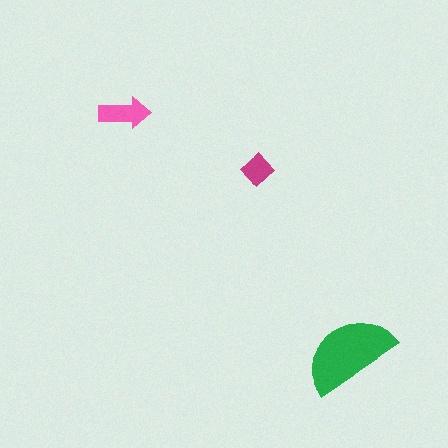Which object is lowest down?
The green semicircle is bottommost.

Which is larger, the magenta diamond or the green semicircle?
The green semicircle.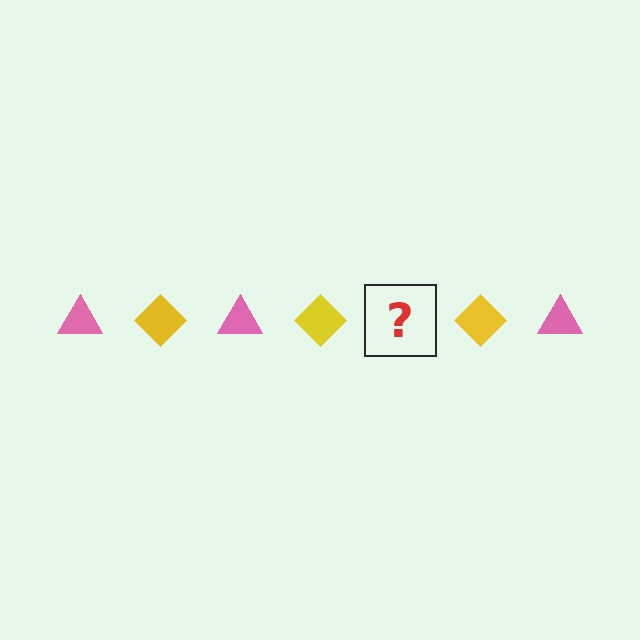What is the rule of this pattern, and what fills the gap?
The rule is that the pattern alternates between pink triangle and yellow diamond. The gap should be filled with a pink triangle.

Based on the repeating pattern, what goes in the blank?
The blank should be a pink triangle.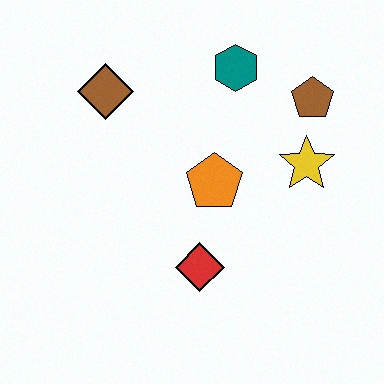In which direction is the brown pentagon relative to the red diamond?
The brown pentagon is above the red diamond.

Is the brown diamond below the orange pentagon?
No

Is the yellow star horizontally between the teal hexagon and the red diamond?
No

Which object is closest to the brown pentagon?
The yellow star is closest to the brown pentagon.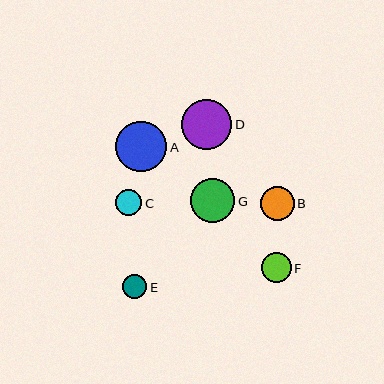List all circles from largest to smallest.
From largest to smallest: A, D, G, B, F, C, E.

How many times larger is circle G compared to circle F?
Circle G is approximately 1.5 times the size of circle F.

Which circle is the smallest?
Circle E is the smallest with a size of approximately 24 pixels.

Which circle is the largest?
Circle A is the largest with a size of approximately 51 pixels.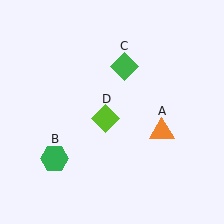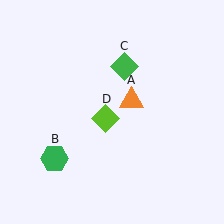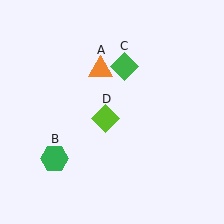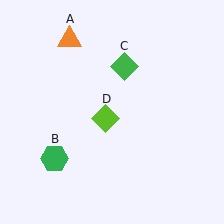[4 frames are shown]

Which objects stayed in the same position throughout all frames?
Green hexagon (object B) and green diamond (object C) and lime diamond (object D) remained stationary.